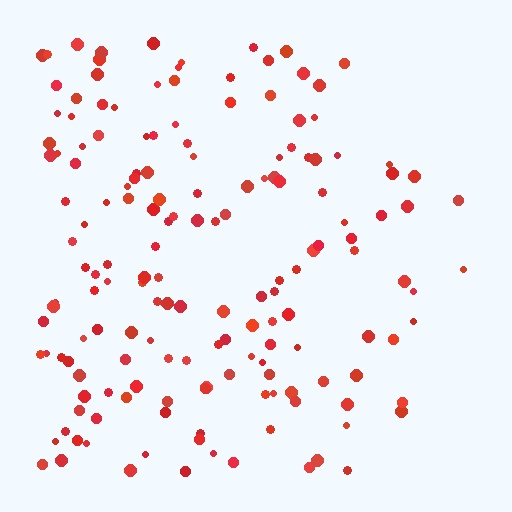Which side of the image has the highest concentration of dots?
The left.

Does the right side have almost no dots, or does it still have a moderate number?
Still a moderate number, just noticeably fewer than the left.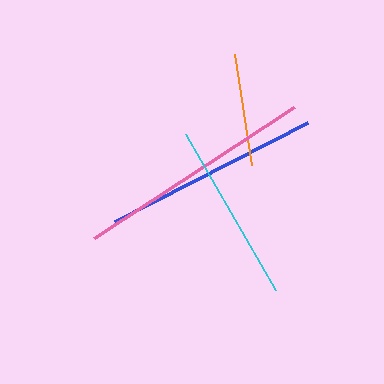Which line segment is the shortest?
The orange line is the shortest at approximately 112 pixels.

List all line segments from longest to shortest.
From longest to shortest: pink, blue, cyan, orange.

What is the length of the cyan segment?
The cyan segment is approximately 180 pixels long.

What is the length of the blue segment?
The blue segment is approximately 217 pixels long.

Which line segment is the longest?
The pink line is the longest at approximately 239 pixels.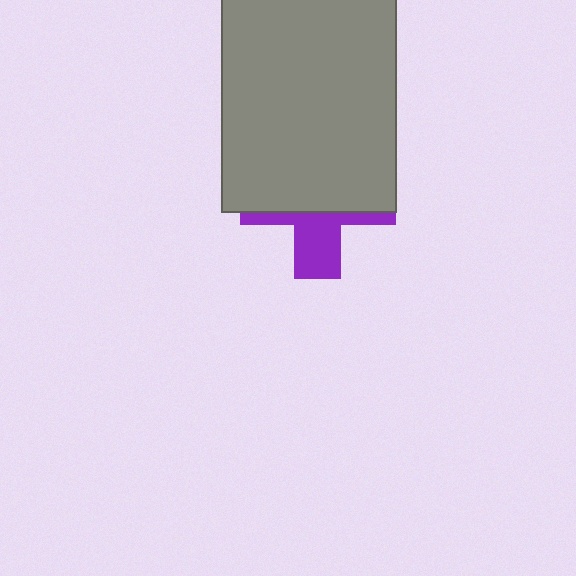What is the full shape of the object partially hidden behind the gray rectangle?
The partially hidden object is a purple cross.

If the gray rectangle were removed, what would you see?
You would see the complete purple cross.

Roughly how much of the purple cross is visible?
A small part of it is visible (roughly 35%).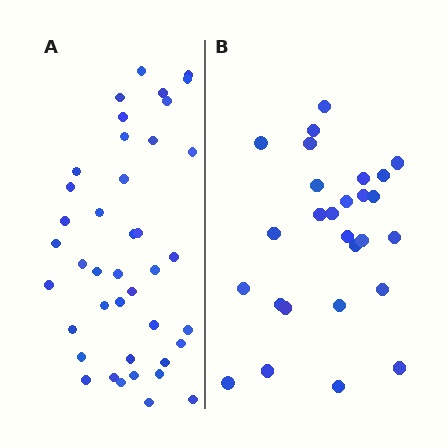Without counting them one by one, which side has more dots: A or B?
Region A (the left region) has more dots.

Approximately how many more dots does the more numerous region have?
Region A has approximately 15 more dots than region B.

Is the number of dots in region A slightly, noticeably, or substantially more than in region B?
Region A has substantially more. The ratio is roughly 1.5 to 1.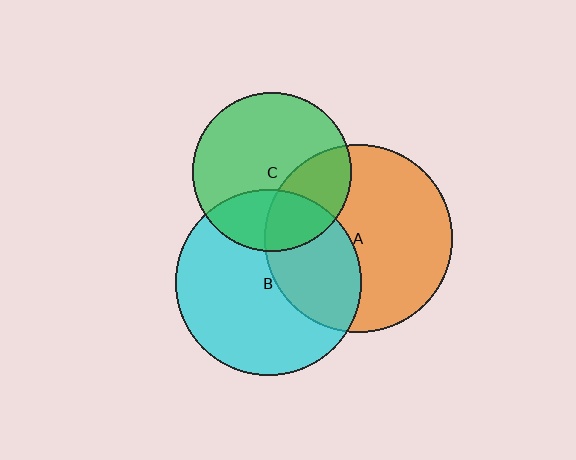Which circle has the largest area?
Circle A (orange).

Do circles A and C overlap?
Yes.